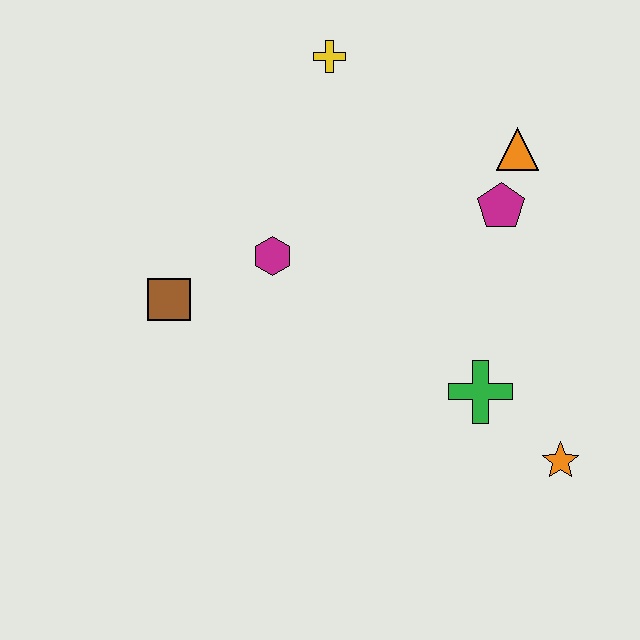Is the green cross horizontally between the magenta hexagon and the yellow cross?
No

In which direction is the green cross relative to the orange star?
The green cross is to the left of the orange star.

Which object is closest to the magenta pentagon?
The orange triangle is closest to the magenta pentagon.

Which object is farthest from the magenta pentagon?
The brown square is farthest from the magenta pentagon.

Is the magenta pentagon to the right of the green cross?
Yes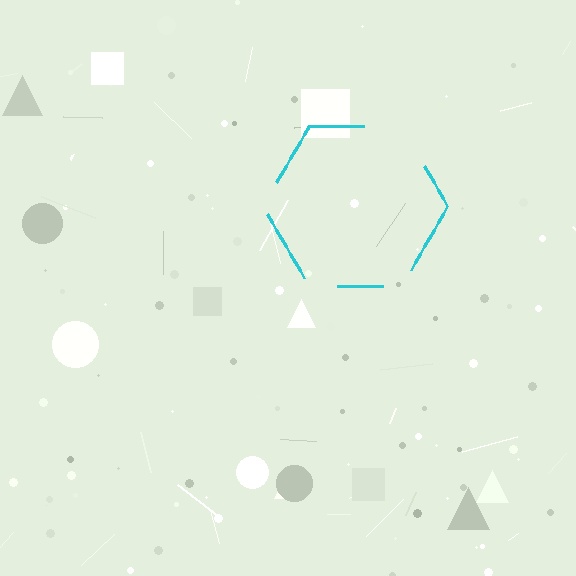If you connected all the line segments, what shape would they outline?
They would outline a hexagon.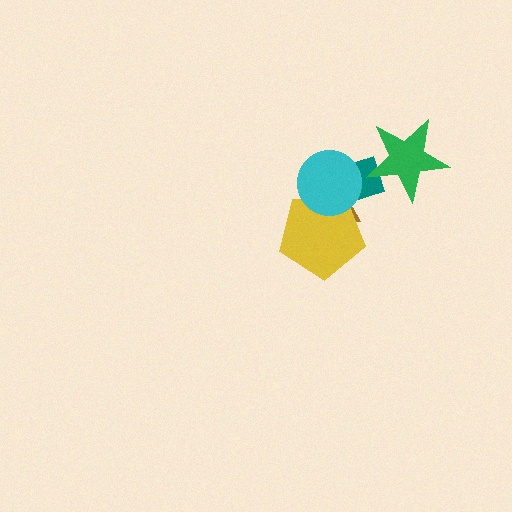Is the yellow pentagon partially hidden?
Yes, it is partially covered by another shape.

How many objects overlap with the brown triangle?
3 objects overlap with the brown triangle.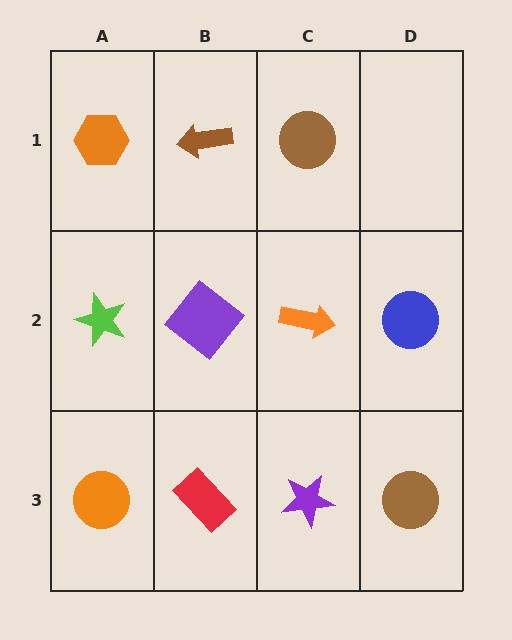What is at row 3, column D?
A brown circle.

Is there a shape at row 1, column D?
No, that cell is empty.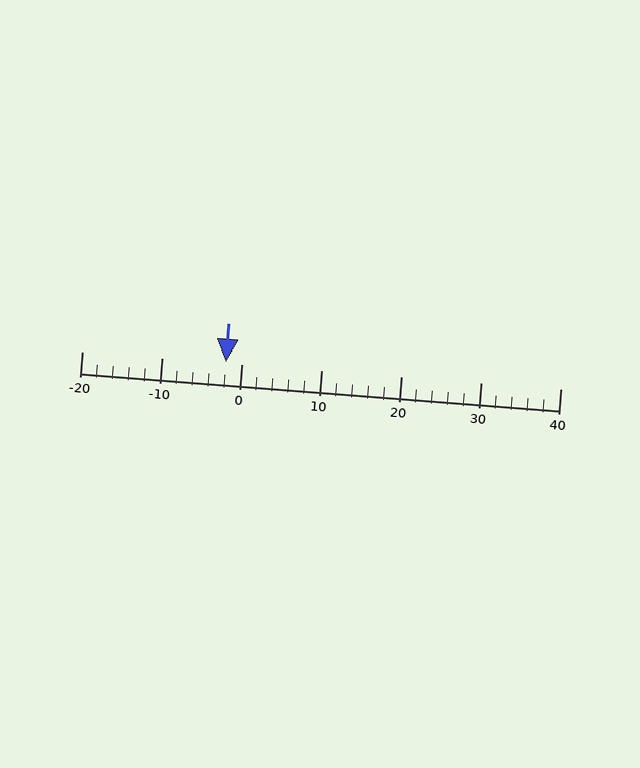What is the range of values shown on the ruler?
The ruler shows values from -20 to 40.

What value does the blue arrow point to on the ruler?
The blue arrow points to approximately -2.